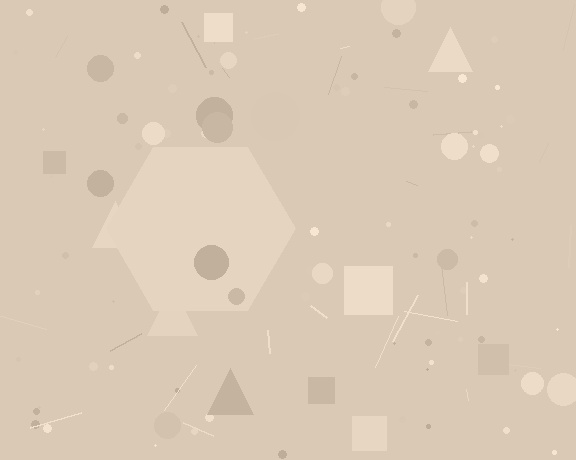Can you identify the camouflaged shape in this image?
The camouflaged shape is a hexagon.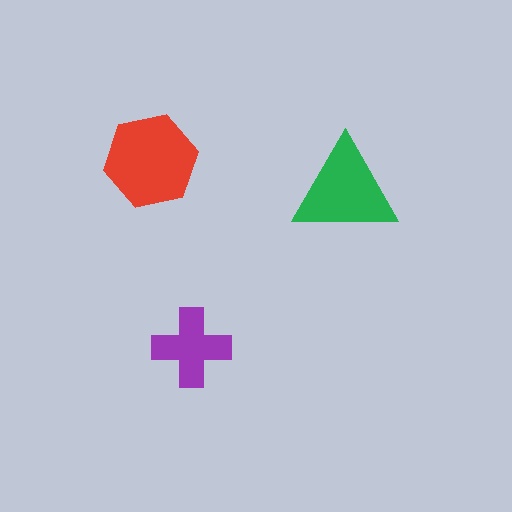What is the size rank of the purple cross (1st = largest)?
3rd.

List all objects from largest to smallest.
The red hexagon, the green triangle, the purple cross.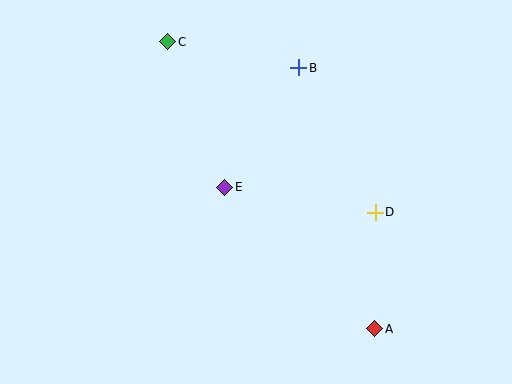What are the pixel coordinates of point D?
Point D is at (375, 212).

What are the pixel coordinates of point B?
Point B is at (299, 68).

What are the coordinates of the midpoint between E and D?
The midpoint between E and D is at (300, 200).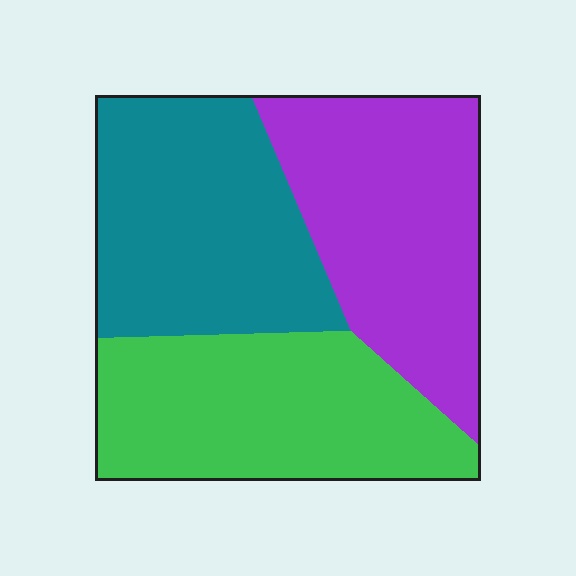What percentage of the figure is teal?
Teal covers roughly 35% of the figure.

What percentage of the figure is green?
Green covers 33% of the figure.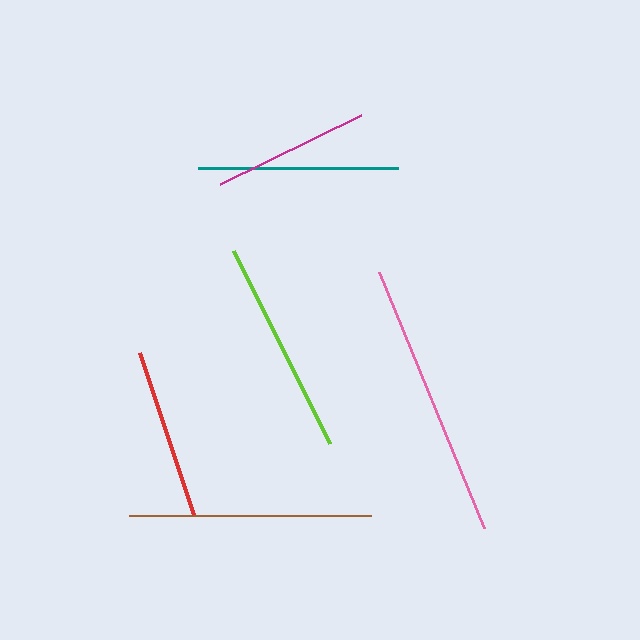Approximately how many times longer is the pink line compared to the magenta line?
The pink line is approximately 1.8 times the length of the magenta line.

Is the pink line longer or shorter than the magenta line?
The pink line is longer than the magenta line.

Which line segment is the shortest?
The magenta line is the shortest at approximately 157 pixels.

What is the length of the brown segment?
The brown segment is approximately 243 pixels long.